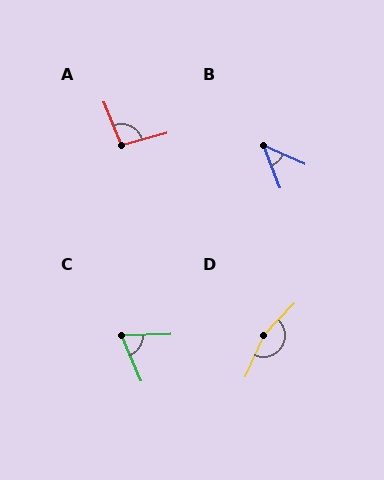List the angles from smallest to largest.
B (44°), C (68°), A (97°), D (159°).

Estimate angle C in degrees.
Approximately 68 degrees.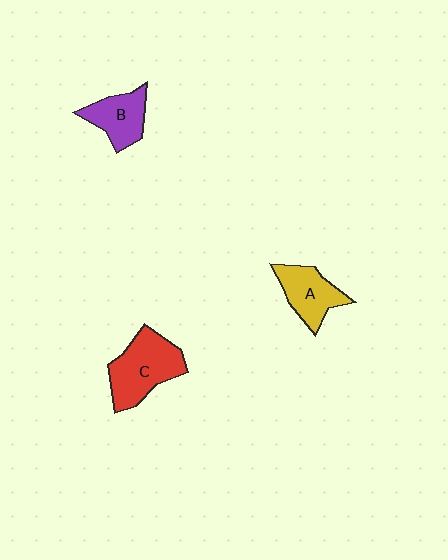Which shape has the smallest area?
Shape B (purple).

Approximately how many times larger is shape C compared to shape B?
Approximately 1.5 times.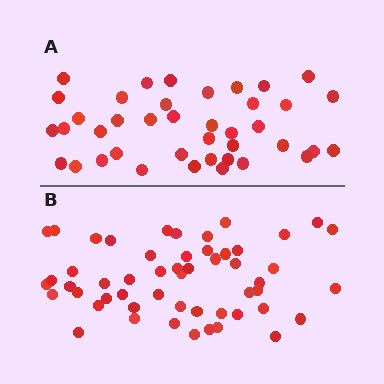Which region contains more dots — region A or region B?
Region B (the bottom region) has more dots.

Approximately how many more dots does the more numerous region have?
Region B has approximately 15 more dots than region A.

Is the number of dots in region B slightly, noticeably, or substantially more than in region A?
Region B has noticeably more, but not dramatically so. The ratio is roughly 1.3 to 1.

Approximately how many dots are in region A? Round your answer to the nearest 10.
About 40 dots.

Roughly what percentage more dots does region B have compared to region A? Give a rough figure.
About 30% more.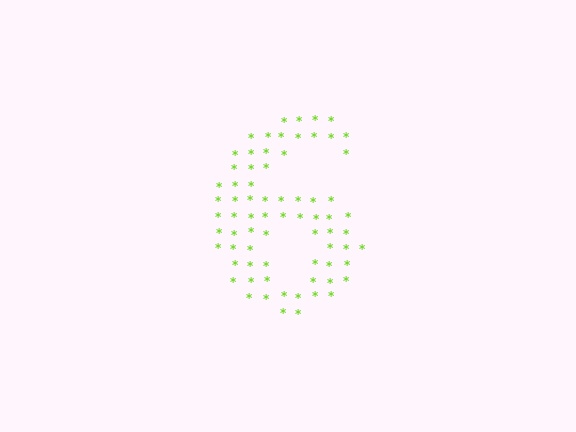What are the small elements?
The small elements are asterisks.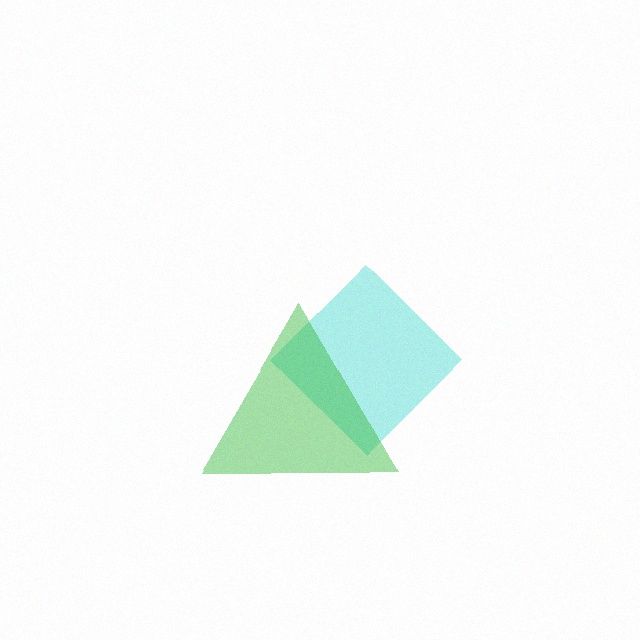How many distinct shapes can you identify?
There are 2 distinct shapes: a cyan diamond, a green triangle.